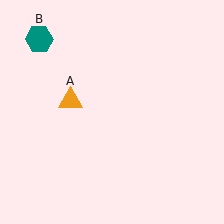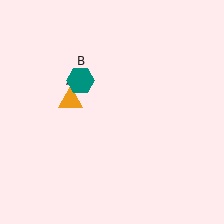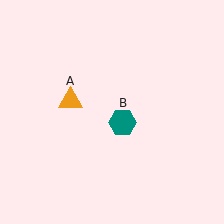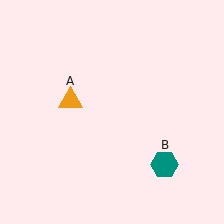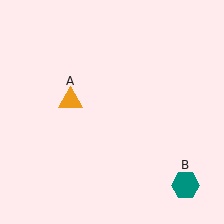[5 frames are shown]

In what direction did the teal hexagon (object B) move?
The teal hexagon (object B) moved down and to the right.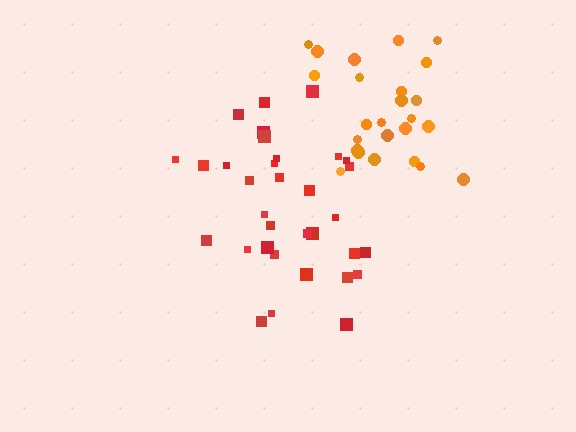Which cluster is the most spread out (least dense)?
Orange.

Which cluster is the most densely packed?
Red.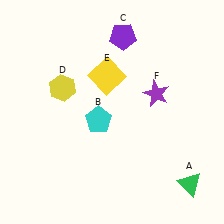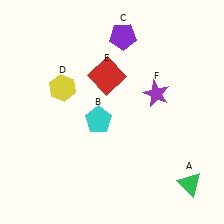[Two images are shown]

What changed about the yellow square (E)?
In Image 1, E is yellow. In Image 2, it changed to red.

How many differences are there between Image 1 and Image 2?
There is 1 difference between the two images.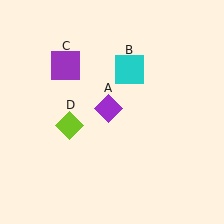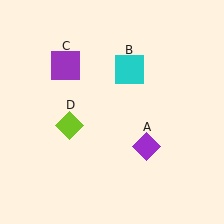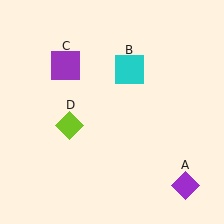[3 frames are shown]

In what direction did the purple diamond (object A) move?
The purple diamond (object A) moved down and to the right.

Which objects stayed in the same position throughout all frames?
Cyan square (object B) and purple square (object C) and lime diamond (object D) remained stationary.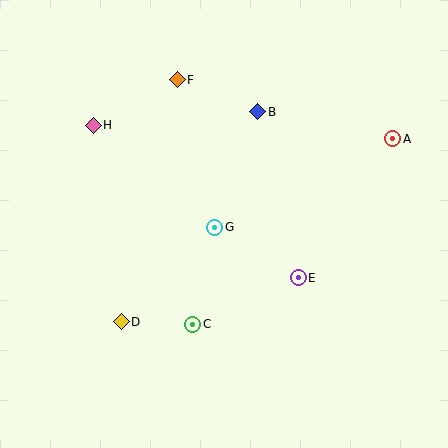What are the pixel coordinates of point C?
Point C is at (193, 324).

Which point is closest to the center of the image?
Point G at (215, 227) is closest to the center.